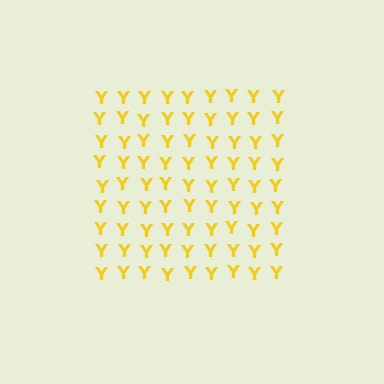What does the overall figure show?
The overall figure shows a square.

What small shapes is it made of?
It is made of small letter Y's.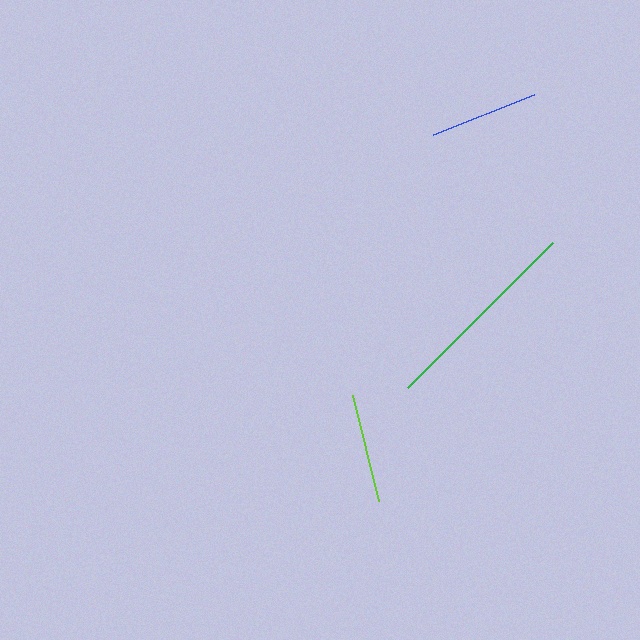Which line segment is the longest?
The green line is the longest at approximately 205 pixels.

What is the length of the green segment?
The green segment is approximately 205 pixels long.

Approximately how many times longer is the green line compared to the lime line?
The green line is approximately 1.9 times the length of the lime line.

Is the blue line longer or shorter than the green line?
The green line is longer than the blue line.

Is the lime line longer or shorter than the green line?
The green line is longer than the lime line.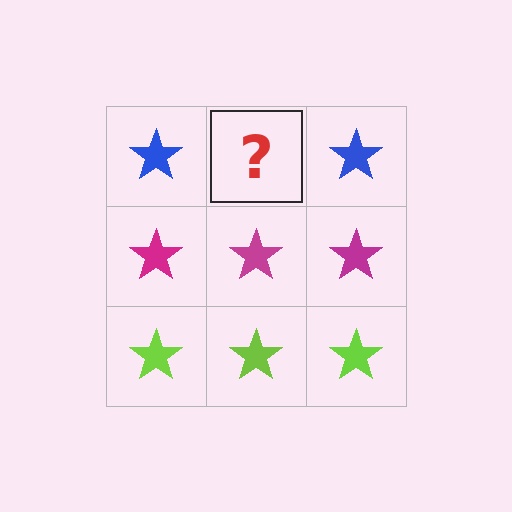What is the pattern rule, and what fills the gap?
The rule is that each row has a consistent color. The gap should be filled with a blue star.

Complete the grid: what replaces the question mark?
The question mark should be replaced with a blue star.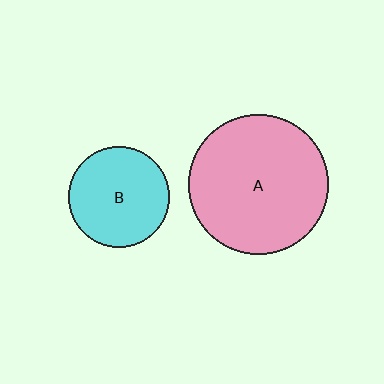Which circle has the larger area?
Circle A (pink).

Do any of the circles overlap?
No, none of the circles overlap.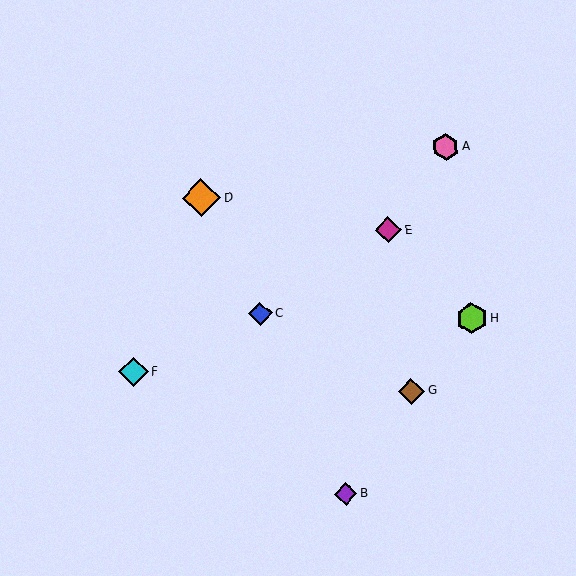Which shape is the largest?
The orange diamond (labeled D) is the largest.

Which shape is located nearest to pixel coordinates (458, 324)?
The lime hexagon (labeled H) at (472, 318) is nearest to that location.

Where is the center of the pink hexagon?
The center of the pink hexagon is at (445, 147).